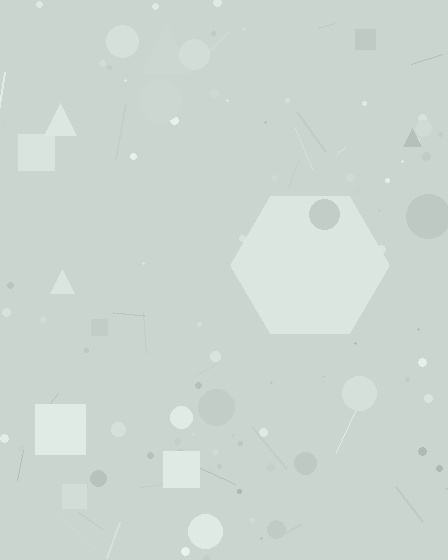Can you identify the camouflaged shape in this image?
The camouflaged shape is a hexagon.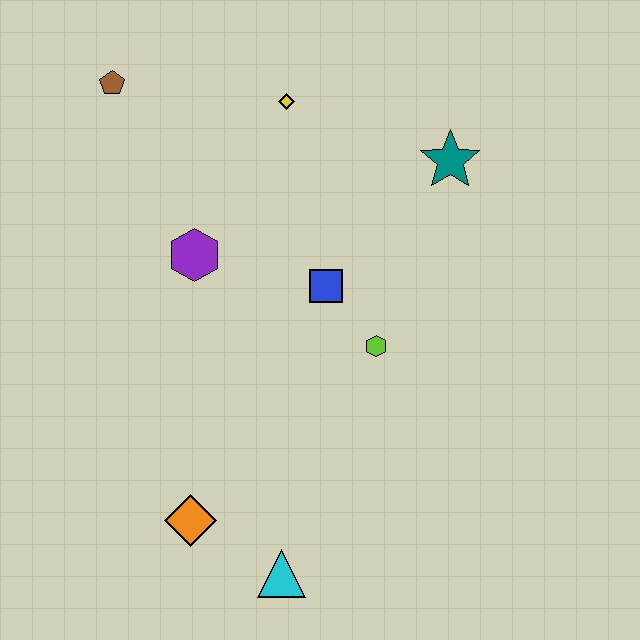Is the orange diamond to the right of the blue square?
No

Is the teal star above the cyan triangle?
Yes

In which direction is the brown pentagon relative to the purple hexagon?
The brown pentagon is above the purple hexagon.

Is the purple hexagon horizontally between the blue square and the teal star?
No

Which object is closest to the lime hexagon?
The blue square is closest to the lime hexagon.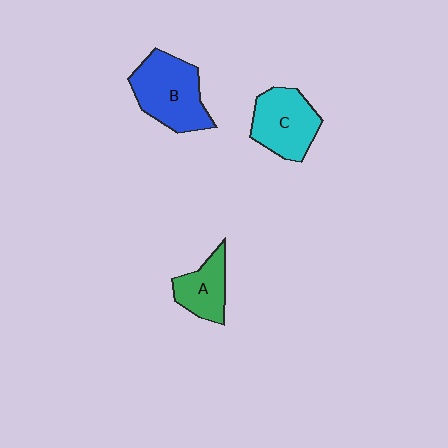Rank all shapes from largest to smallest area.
From largest to smallest: B (blue), C (cyan), A (green).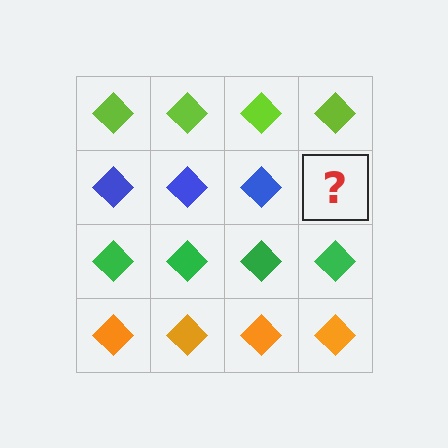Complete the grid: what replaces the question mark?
The question mark should be replaced with a blue diamond.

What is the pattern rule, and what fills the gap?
The rule is that each row has a consistent color. The gap should be filled with a blue diamond.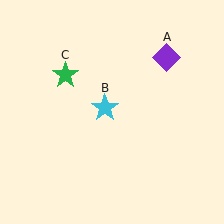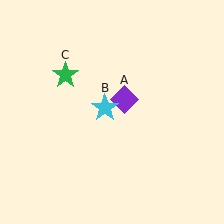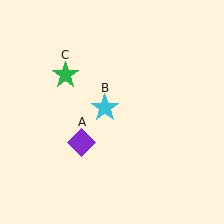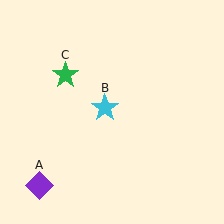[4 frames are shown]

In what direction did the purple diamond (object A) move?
The purple diamond (object A) moved down and to the left.